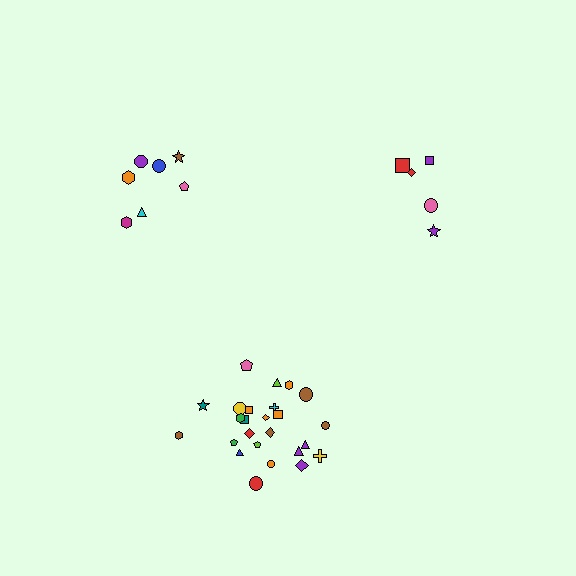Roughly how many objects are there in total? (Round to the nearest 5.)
Roughly 35 objects in total.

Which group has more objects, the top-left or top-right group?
The top-left group.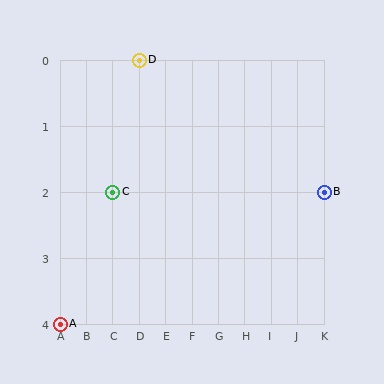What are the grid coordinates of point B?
Point B is at grid coordinates (K, 2).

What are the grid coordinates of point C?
Point C is at grid coordinates (C, 2).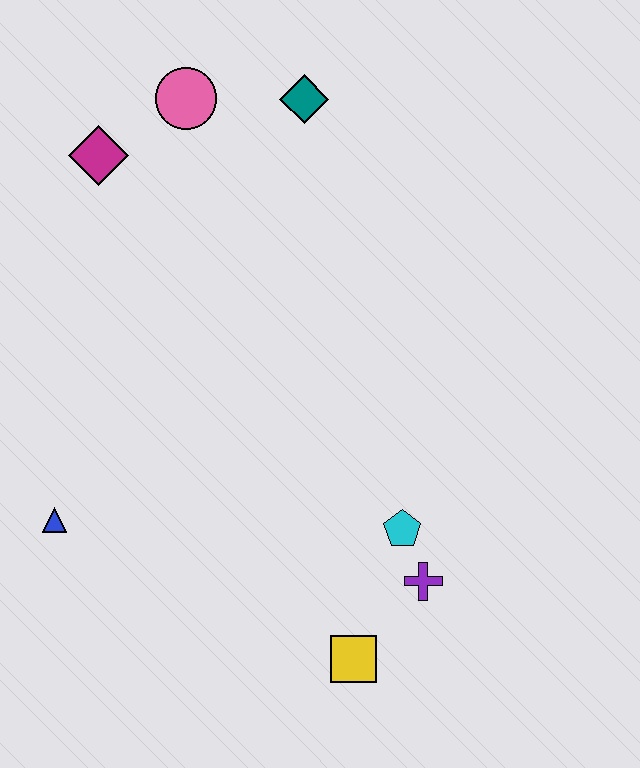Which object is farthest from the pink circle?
The yellow square is farthest from the pink circle.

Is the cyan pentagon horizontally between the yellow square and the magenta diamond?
No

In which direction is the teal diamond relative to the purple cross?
The teal diamond is above the purple cross.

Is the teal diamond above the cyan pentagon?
Yes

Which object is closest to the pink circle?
The magenta diamond is closest to the pink circle.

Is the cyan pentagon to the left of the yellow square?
No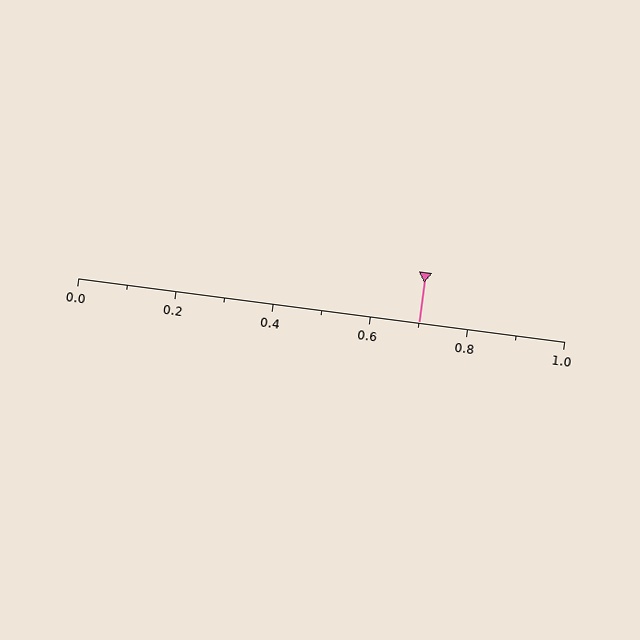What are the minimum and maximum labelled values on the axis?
The axis runs from 0.0 to 1.0.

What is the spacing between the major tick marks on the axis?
The major ticks are spaced 0.2 apart.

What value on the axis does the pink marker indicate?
The marker indicates approximately 0.7.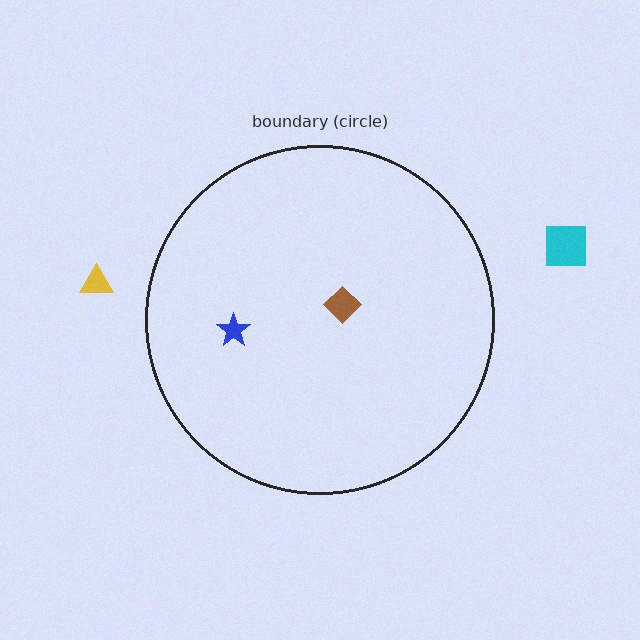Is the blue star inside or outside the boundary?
Inside.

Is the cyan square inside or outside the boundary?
Outside.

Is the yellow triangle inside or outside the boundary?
Outside.